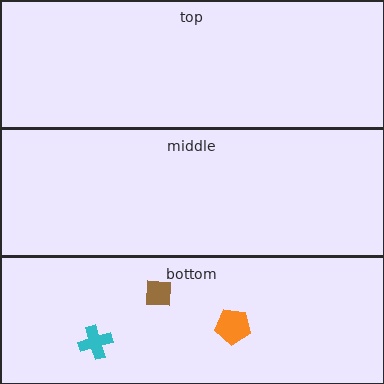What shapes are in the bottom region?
The brown square, the orange pentagon, the cyan cross.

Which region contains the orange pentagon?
The bottom region.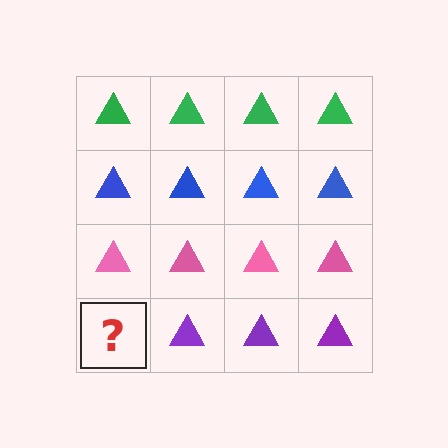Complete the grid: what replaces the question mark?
The question mark should be replaced with a purple triangle.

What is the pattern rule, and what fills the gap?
The rule is that each row has a consistent color. The gap should be filled with a purple triangle.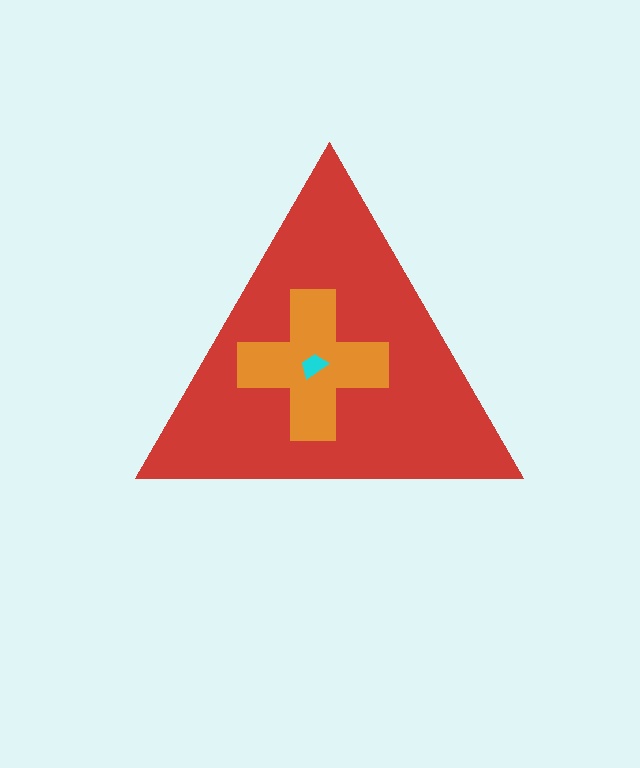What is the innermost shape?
The cyan trapezoid.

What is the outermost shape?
The red triangle.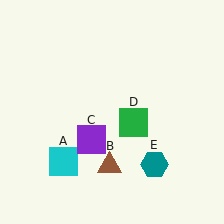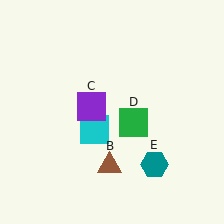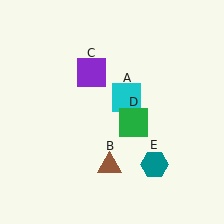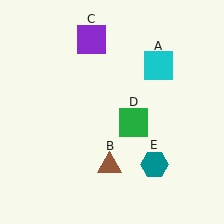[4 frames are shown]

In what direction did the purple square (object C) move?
The purple square (object C) moved up.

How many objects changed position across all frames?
2 objects changed position: cyan square (object A), purple square (object C).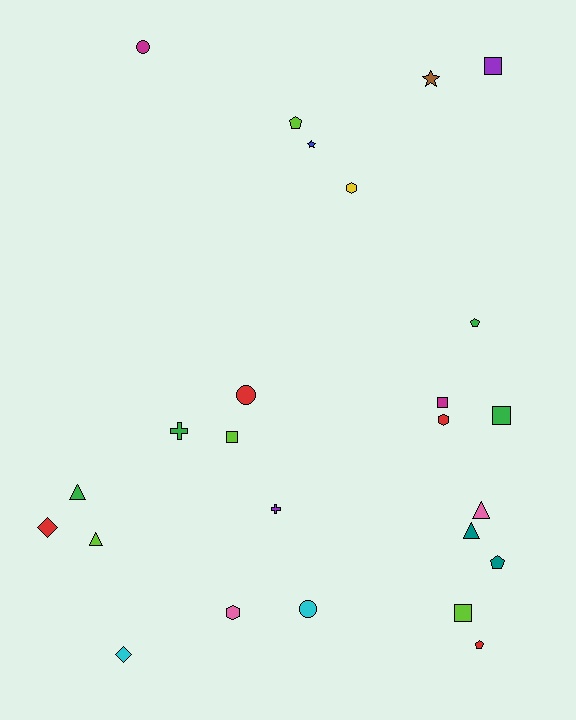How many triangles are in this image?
There are 4 triangles.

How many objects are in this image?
There are 25 objects.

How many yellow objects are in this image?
There is 1 yellow object.